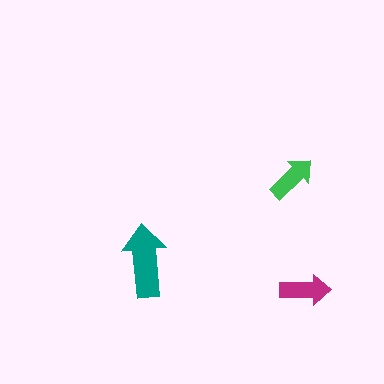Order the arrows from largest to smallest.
the teal one, the magenta one, the green one.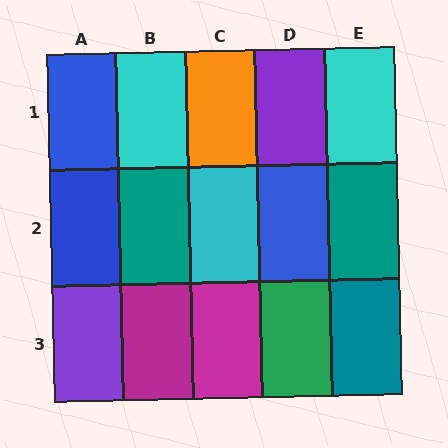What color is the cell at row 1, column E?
Cyan.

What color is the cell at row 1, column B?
Cyan.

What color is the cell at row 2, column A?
Blue.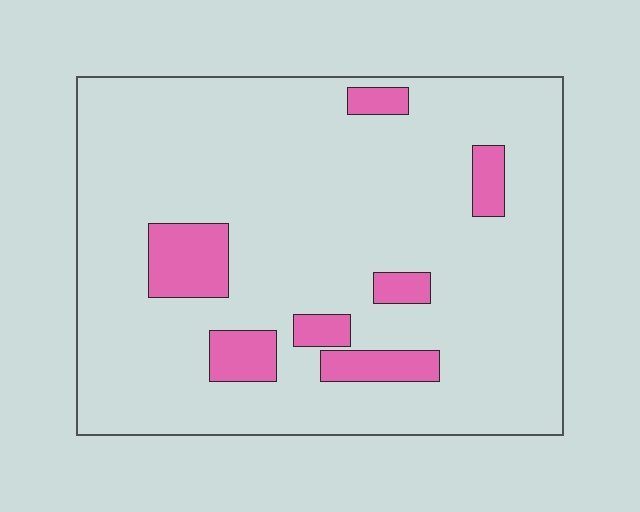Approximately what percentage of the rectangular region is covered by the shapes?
Approximately 10%.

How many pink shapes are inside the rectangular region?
7.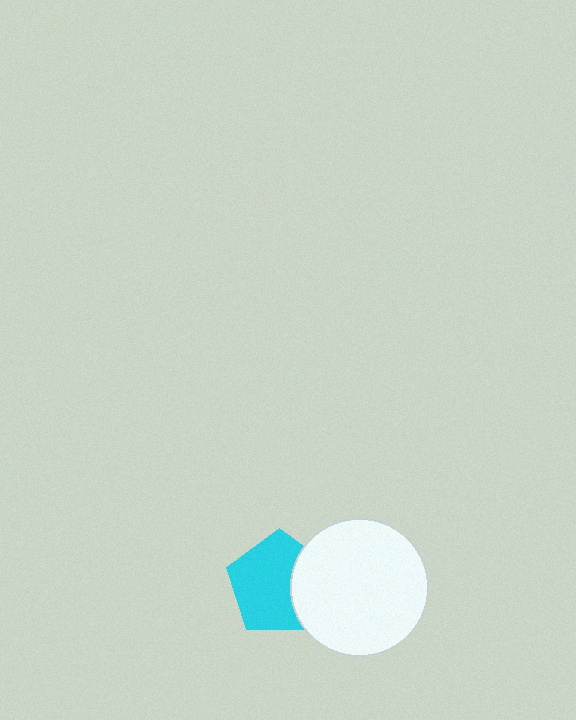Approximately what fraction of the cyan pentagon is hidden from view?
Roughly 31% of the cyan pentagon is hidden behind the white circle.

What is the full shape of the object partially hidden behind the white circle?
The partially hidden object is a cyan pentagon.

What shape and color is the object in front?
The object in front is a white circle.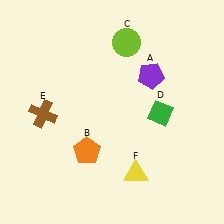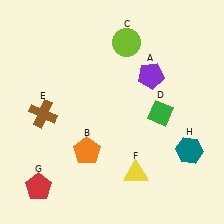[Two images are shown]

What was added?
A red pentagon (G), a teal hexagon (H) were added in Image 2.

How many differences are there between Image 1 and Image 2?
There are 2 differences between the two images.